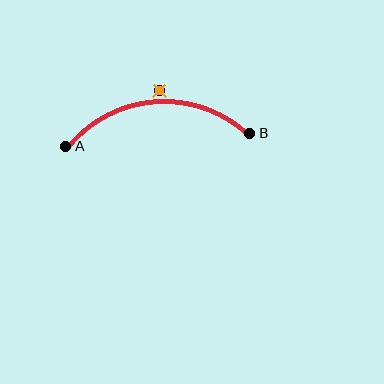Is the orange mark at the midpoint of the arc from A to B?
No — the orange mark does not lie on the arc at all. It sits slightly outside the curve.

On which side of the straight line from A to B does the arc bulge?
The arc bulges above the straight line connecting A and B.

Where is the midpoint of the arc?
The arc midpoint is the point on the curve farthest from the straight line joining A and B. It sits above that line.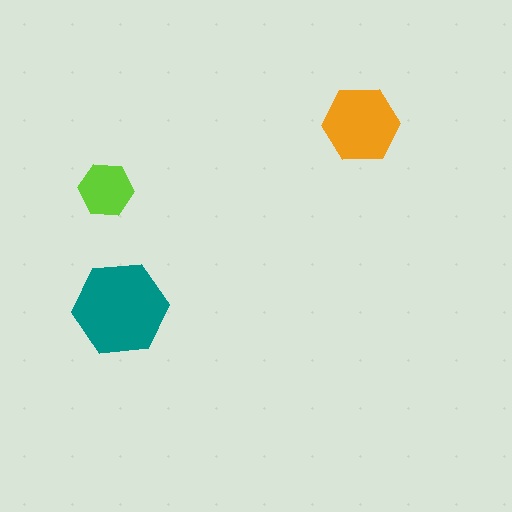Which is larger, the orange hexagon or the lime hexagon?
The orange one.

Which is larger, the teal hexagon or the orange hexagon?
The teal one.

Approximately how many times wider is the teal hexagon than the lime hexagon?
About 1.5 times wider.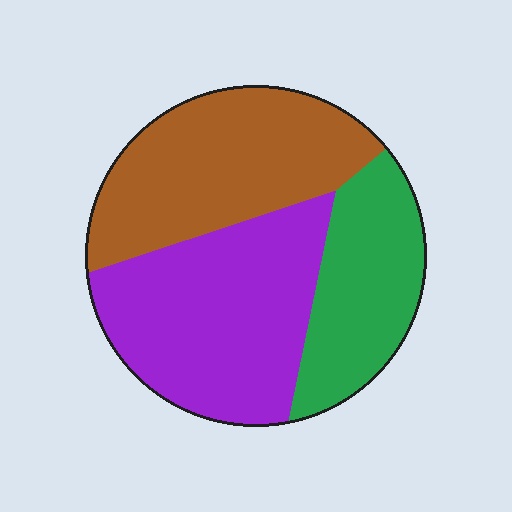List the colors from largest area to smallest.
From largest to smallest: purple, brown, green.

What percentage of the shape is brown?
Brown covers roughly 35% of the shape.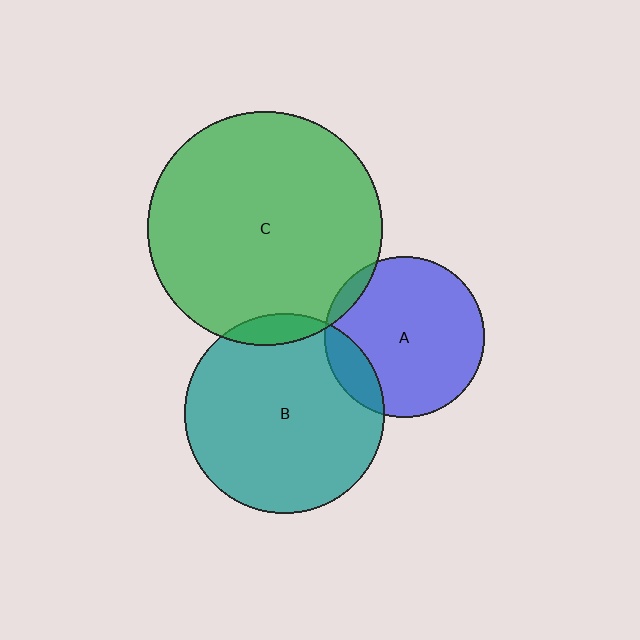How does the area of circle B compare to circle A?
Approximately 1.5 times.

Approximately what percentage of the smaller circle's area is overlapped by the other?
Approximately 15%.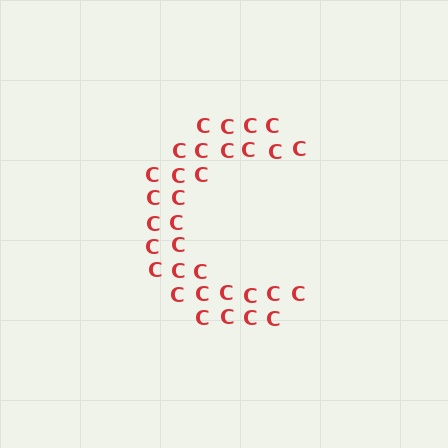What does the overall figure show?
The overall figure shows the letter C.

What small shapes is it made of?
It is made of small letter C's.